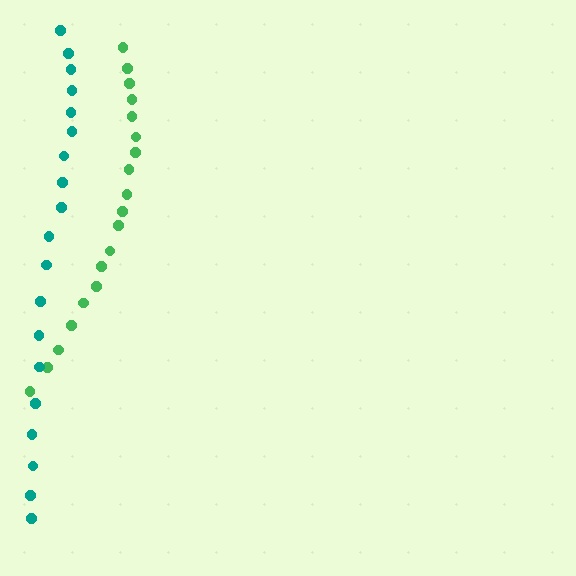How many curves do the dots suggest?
There are 2 distinct paths.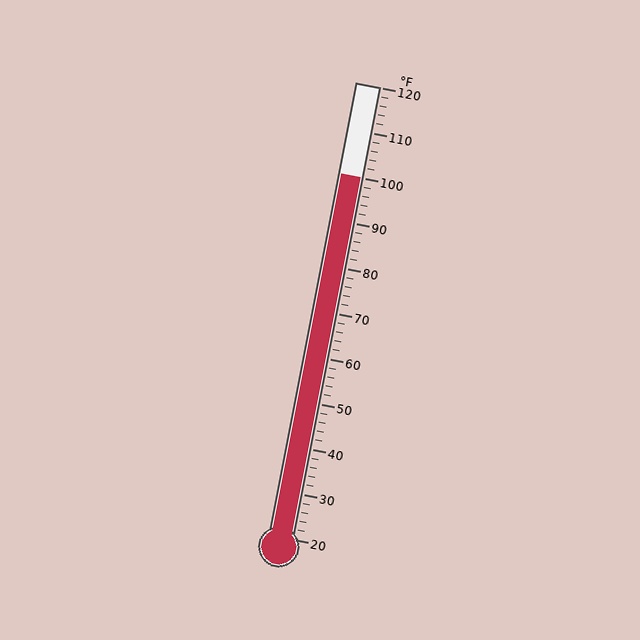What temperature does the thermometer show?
The thermometer shows approximately 100°F.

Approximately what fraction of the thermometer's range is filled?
The thermometer is filled to approximately 80% of its range.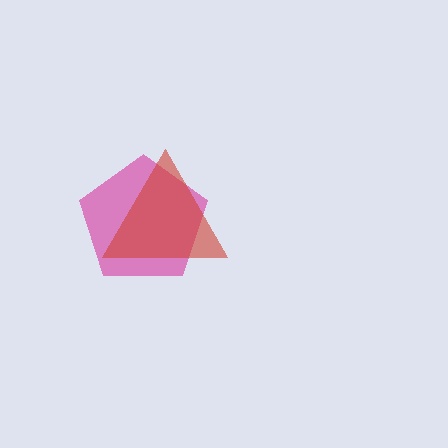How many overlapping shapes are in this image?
There are 2 overlapping shapes in the image.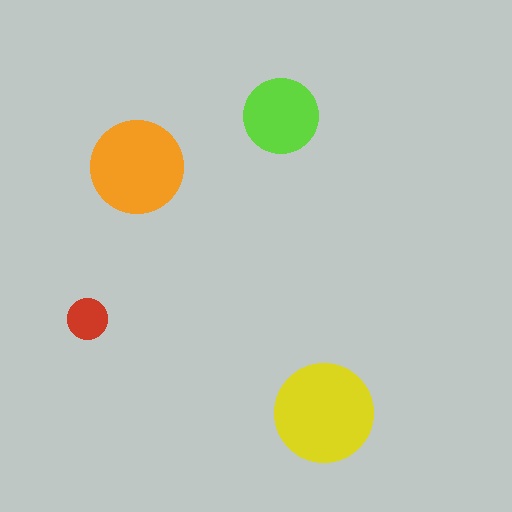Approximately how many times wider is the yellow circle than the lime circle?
About 1.5 times wider.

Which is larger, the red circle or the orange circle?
The orange one.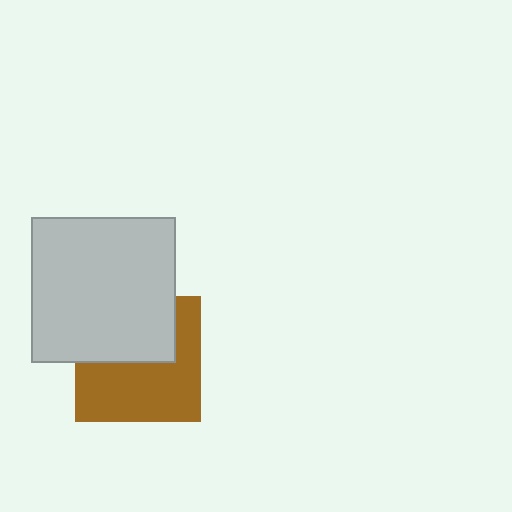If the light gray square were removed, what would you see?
You would see the complete brown square.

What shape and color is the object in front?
The object in front is a light gray square.